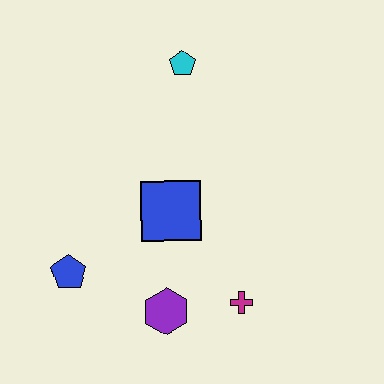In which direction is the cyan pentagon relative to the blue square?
The cyan pentagon is above the blue square.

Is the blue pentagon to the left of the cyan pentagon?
Yes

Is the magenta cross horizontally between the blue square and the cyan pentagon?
No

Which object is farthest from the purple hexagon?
The cyan pentagon is farthest from the purple hexagon.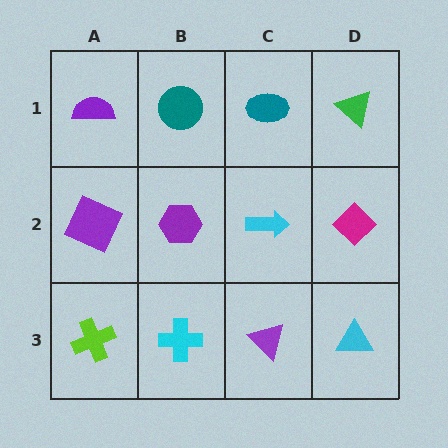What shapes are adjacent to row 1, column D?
A magenta diamond (row 2, column D), a teal ellipse (row 1, column C).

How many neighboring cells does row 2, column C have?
4.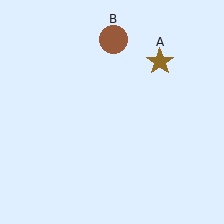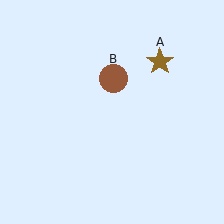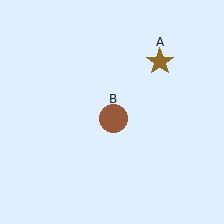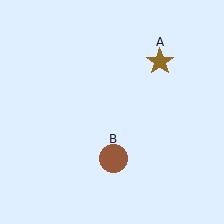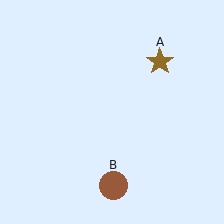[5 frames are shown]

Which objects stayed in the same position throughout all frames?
Brown star (object A) remained stationary.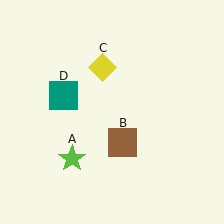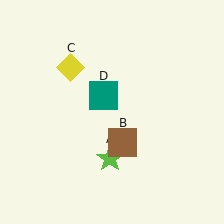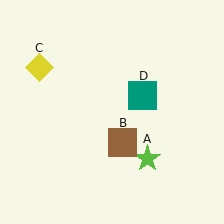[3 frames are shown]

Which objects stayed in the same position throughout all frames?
Brown square (object B) remained stationary.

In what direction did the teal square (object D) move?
The teal square (object D) moved right.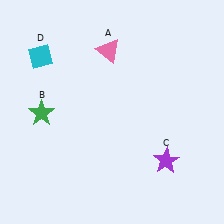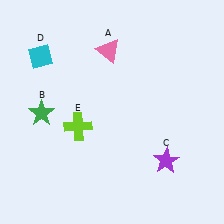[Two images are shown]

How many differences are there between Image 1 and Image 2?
There is 1 difference between the two images.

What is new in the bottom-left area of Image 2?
A lime cross (E) was added in the bottom-left area of Image 2.